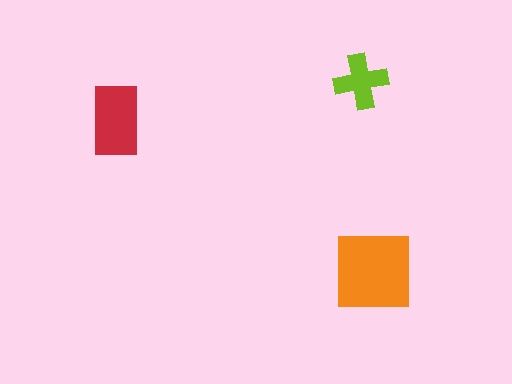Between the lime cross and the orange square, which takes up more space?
The orange square.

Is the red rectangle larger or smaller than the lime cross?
Larger.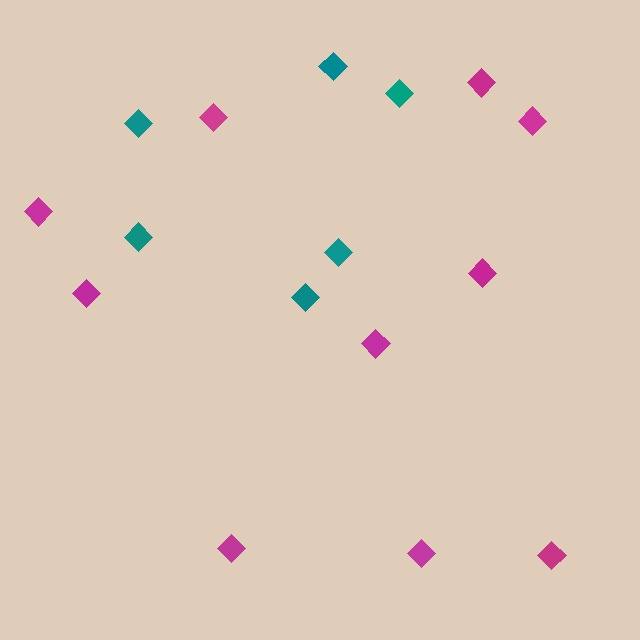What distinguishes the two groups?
There are 2 groups: one group of teal diamonds (6) and one group of magenta diamonds (10).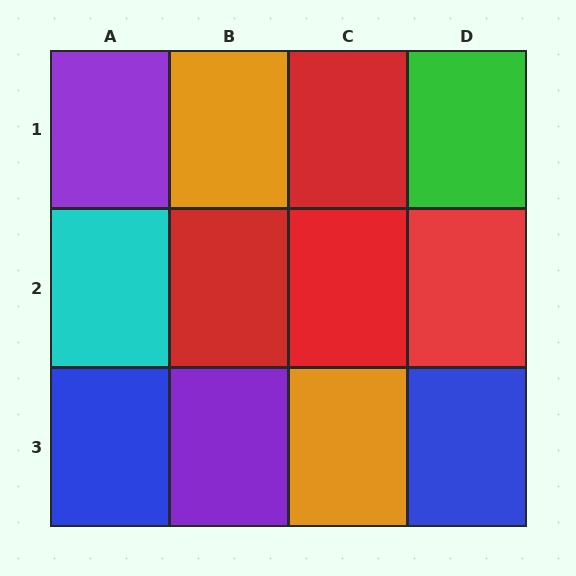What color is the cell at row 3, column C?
Orange.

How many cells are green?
1 cell is green.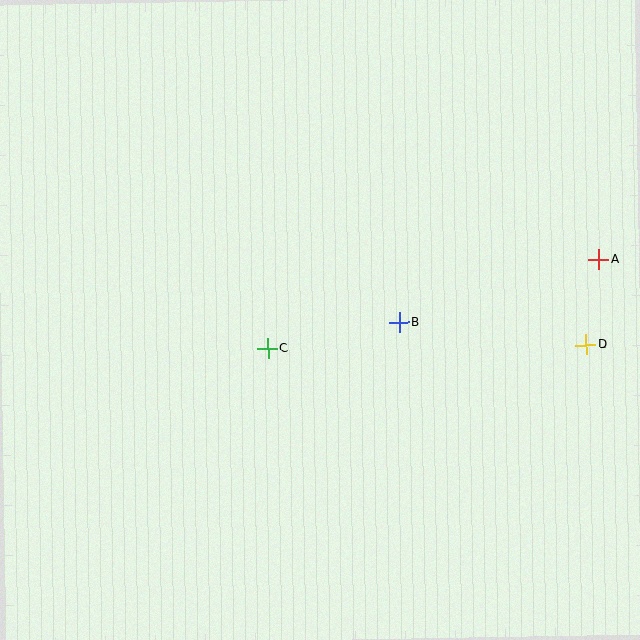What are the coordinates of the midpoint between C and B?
The midpoint between C and B is at (333, 335).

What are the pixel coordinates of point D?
Point D is at (586, 345).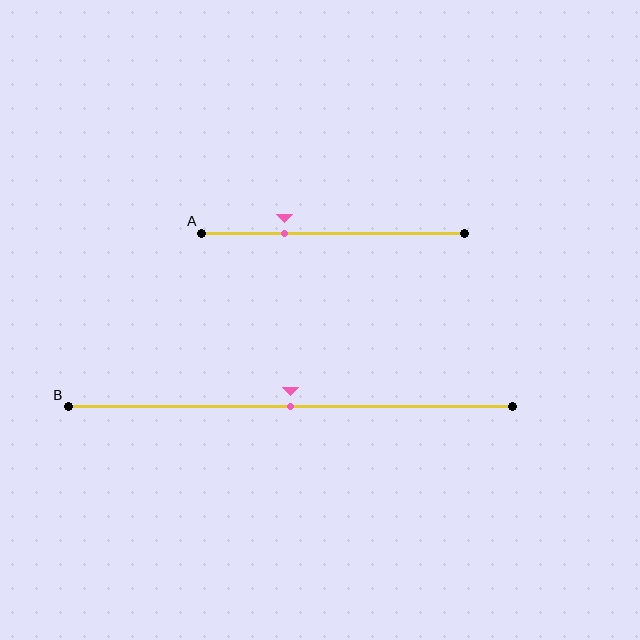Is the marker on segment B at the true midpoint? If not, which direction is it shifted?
Yes, the marker on segment B is at the true midpoint.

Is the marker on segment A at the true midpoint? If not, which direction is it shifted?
No, the marker on segment A is shifted to the left by about 19% of the segment length.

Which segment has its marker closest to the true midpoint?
Segment B has its marker closest to the true midpoint.